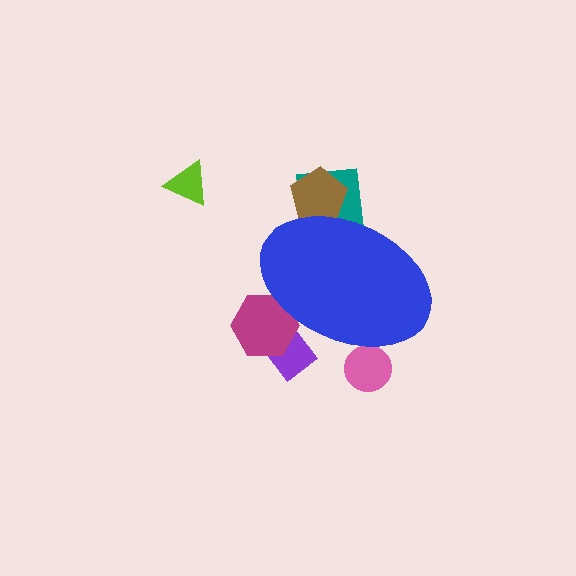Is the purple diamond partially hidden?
Yes, the purple diamond is partially hidden behind the blue ellipse.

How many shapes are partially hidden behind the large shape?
5 shapes are partially hidden.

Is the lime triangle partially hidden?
No, the lime triangle is fully visible.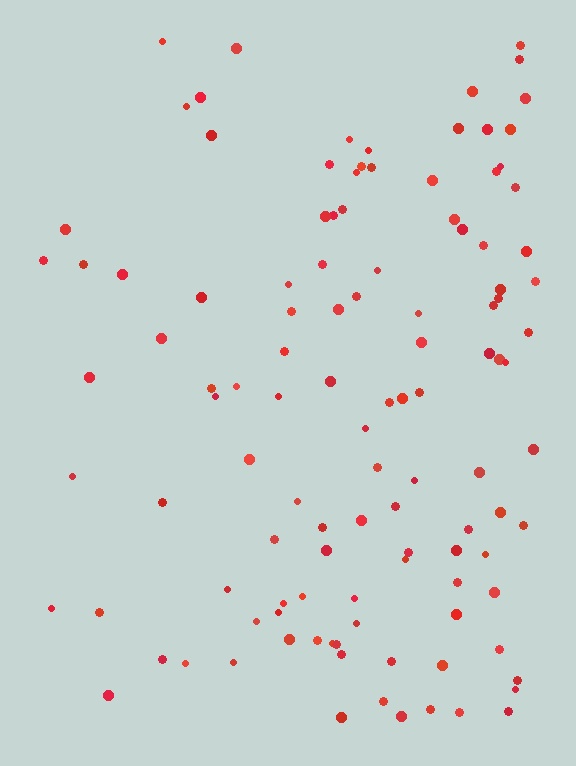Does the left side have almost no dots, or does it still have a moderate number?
Still a moderate number, just noticeably fewer than the right.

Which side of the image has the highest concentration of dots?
The right.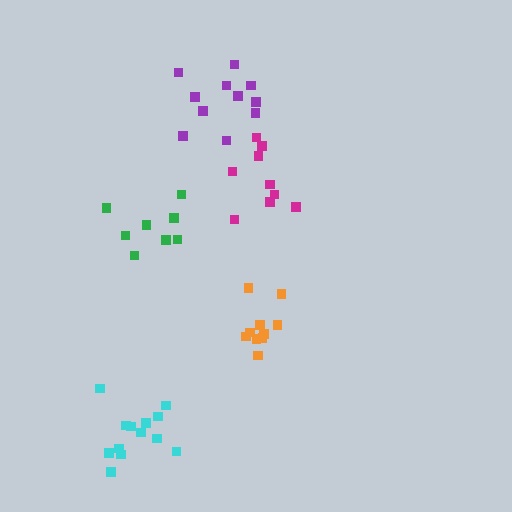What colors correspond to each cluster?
The clusters are colored: cyan, green, purple, magenta, orange.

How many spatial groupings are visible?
There are 5 spatial groupings.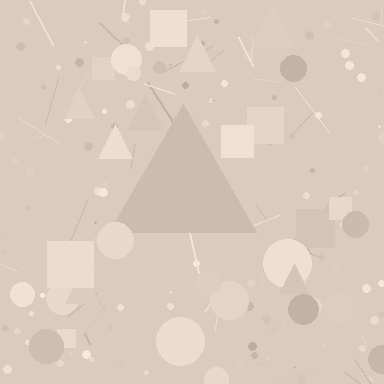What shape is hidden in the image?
A triangle is hidden in the image.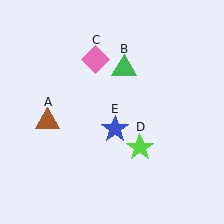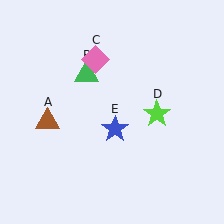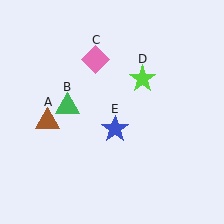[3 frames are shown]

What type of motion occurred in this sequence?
The green triangle (object B), lime star (object D) rotated counterclockwise around the center of the scene.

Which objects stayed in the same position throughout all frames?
Brown triangle (object A) and pink diamond (object C) and blue star (object E) remained stationary.